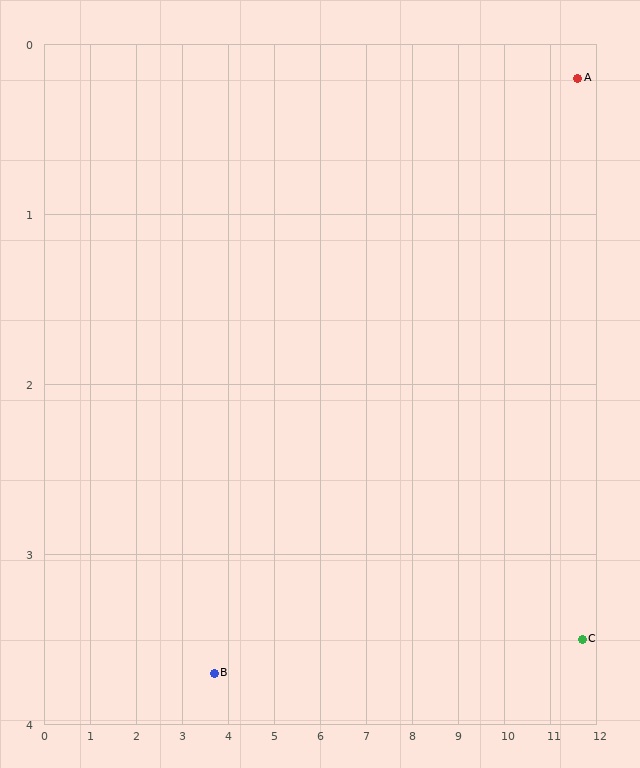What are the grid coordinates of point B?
Point B is at approximately (3.7, 3.7).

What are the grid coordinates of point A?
Point A is at approximately (11.6, 0.2).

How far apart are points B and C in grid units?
Points B and C are about 8.0 grid units apart.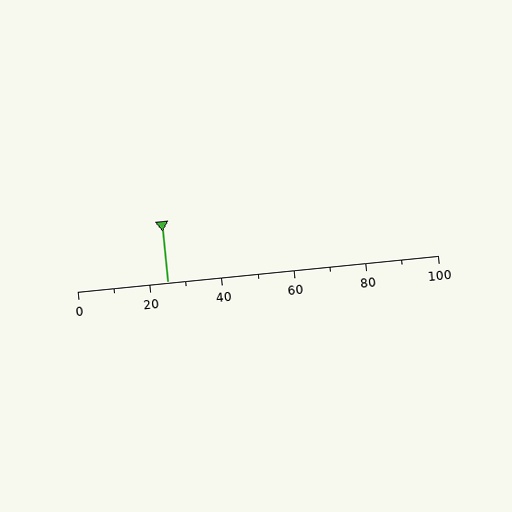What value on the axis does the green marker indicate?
The marker indicates approximately 25.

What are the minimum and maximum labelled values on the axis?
The axis runs from 0 to 100.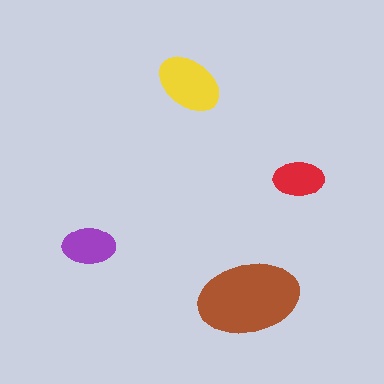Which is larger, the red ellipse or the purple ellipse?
The purple one.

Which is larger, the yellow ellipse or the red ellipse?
The yellow one.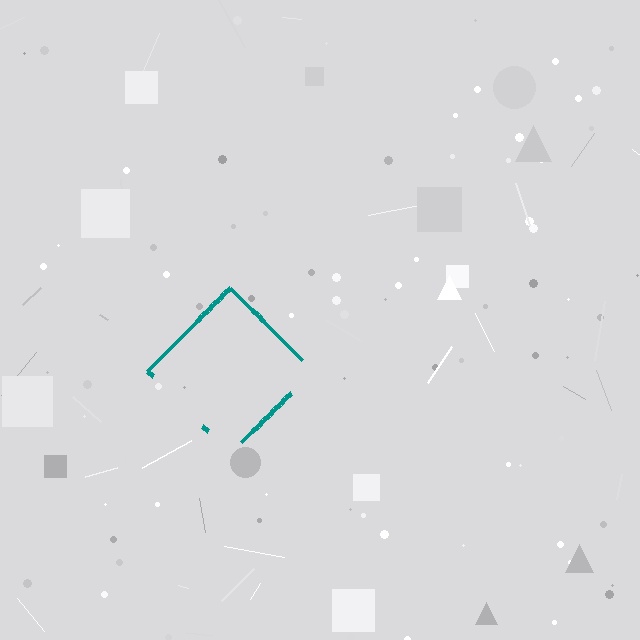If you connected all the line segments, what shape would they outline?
They would outline a diamond.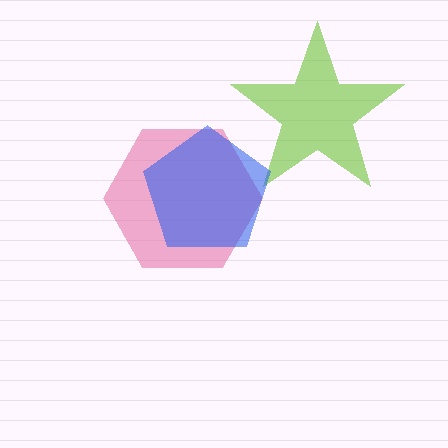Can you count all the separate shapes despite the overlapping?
Yes, there are 3 separate shapes.